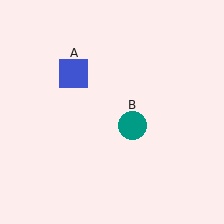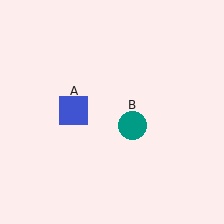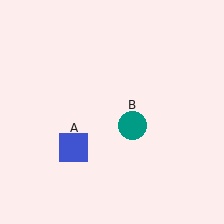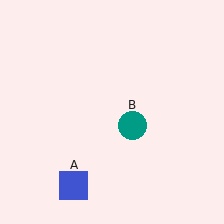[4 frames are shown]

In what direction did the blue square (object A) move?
The blue square (object A) moved down.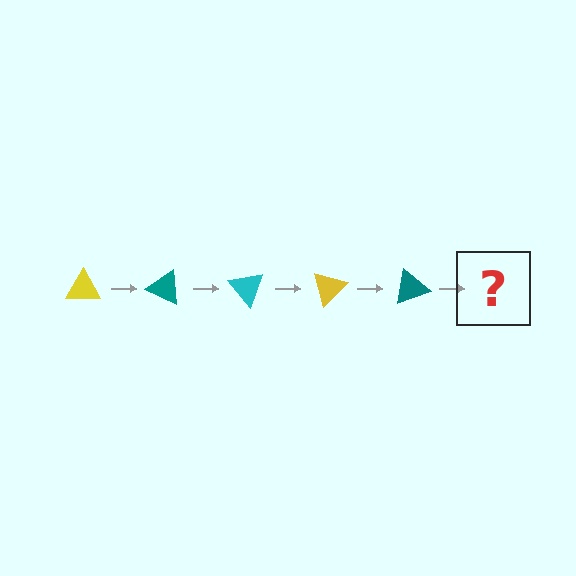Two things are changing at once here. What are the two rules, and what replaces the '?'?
The two rules are that it rotates 25 degrees each step and the color cycles through yellow, teal, and cyan. The '?' should be a cyan triangle, rotated 125 degrees from the start.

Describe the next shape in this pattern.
It should be a cyan triangle, rotated 125 degrees from the start.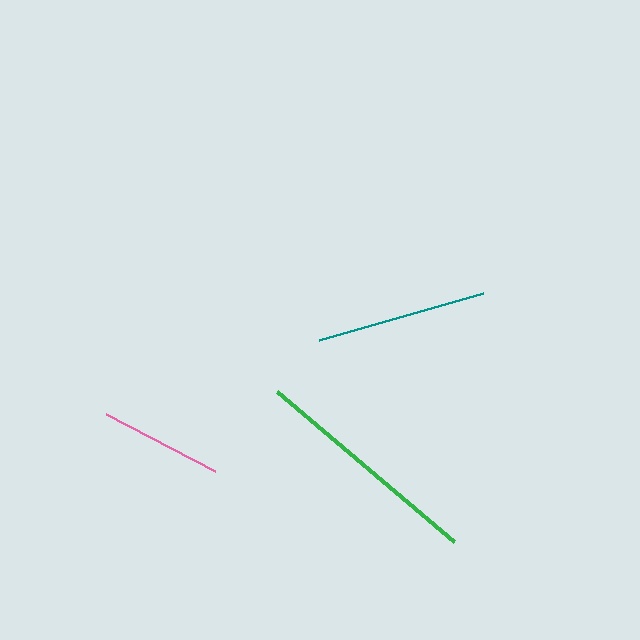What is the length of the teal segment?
The teal segment is approximately 171 pixels long.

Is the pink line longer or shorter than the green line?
The green line is longer than the pink line.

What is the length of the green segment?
The green segment is approximately 232 pixels long.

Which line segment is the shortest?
The pink line is the shortest at approximately 123 pixels.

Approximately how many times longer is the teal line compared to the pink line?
The teal line is approximately 1.4 times the length of the pink line.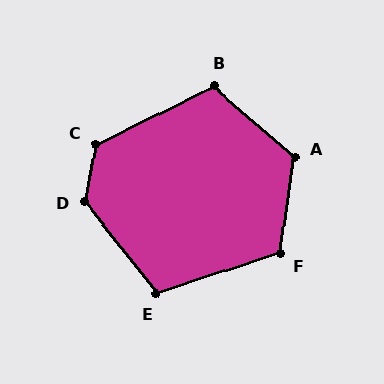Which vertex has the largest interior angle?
D, at approximately 132 degrees.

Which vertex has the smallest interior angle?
E, at approximately 110 degrees.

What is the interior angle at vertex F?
Approximately 116 degrees (obtuse).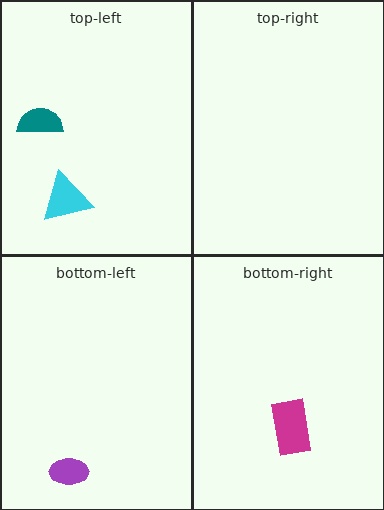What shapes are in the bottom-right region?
The magenta rectangle.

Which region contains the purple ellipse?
The bottom-left region.